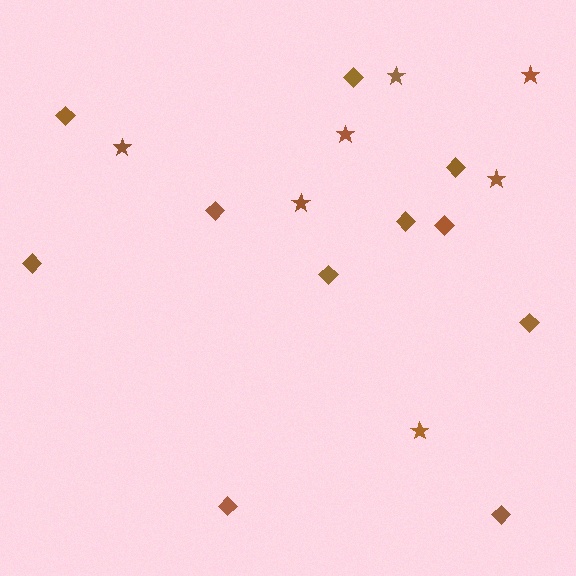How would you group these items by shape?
There are 2 groups: one group of stars (7) and one group of diamonds (11).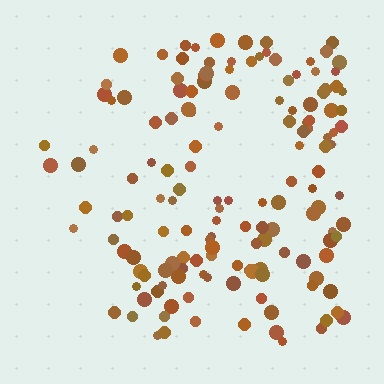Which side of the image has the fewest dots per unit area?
The left.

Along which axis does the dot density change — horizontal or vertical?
Horizontal.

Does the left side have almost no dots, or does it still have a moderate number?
Still a moderate number, just noticeably fewer than the right.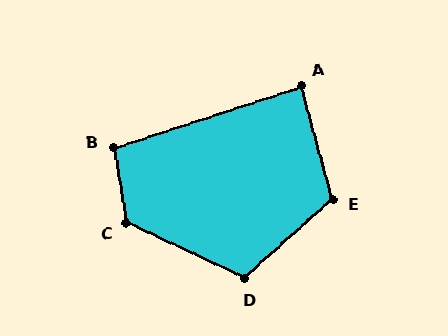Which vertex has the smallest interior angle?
A, at approximately 87 degrees.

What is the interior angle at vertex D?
Approximately 113 degrees (obtuse).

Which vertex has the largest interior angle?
C, at approximately 124 degrees.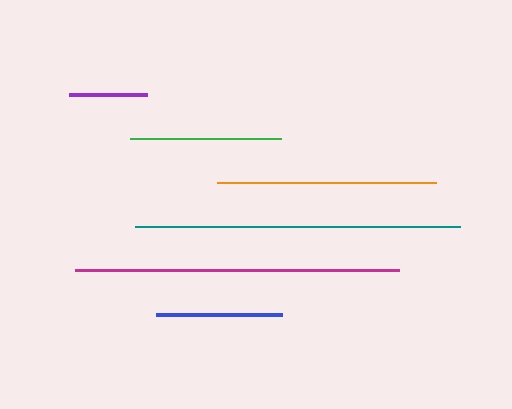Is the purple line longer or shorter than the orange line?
The orange line is longer than the purple line.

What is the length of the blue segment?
The blue segment is approximately 126 pixels long.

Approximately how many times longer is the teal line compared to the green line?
The teal line is approximately 2.2 times the length of the green line.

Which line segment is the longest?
The teal line is the longest at approximately 325 pixels.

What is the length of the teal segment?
The teal segment is approximately 325 pixels long.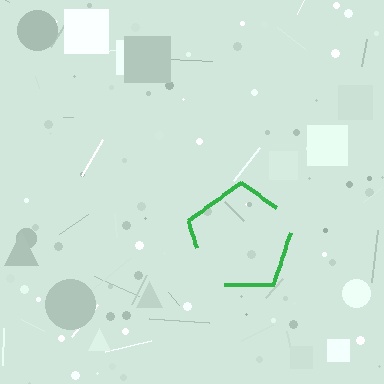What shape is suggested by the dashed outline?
The dashed outline suggests a pentagon.